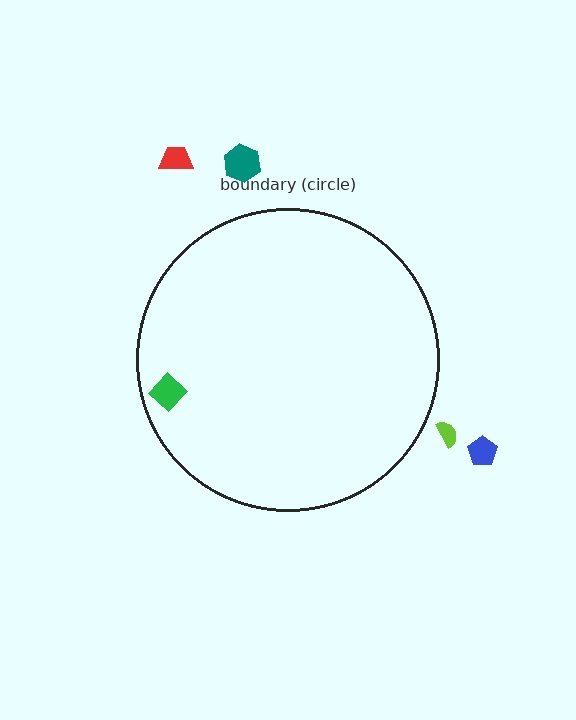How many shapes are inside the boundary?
1 inside, 4 outside.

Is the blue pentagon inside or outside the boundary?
Outside.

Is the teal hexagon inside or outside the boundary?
Outside.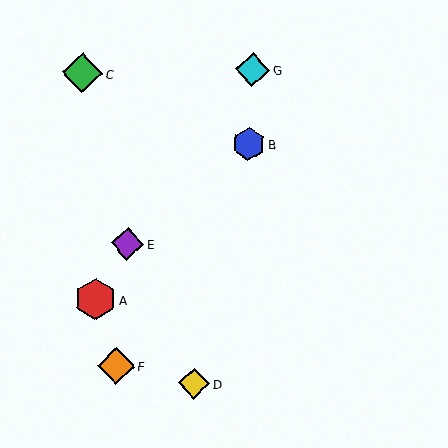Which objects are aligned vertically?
Objects B, G are aligned vertically.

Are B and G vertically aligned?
Yes, both are at x≈249.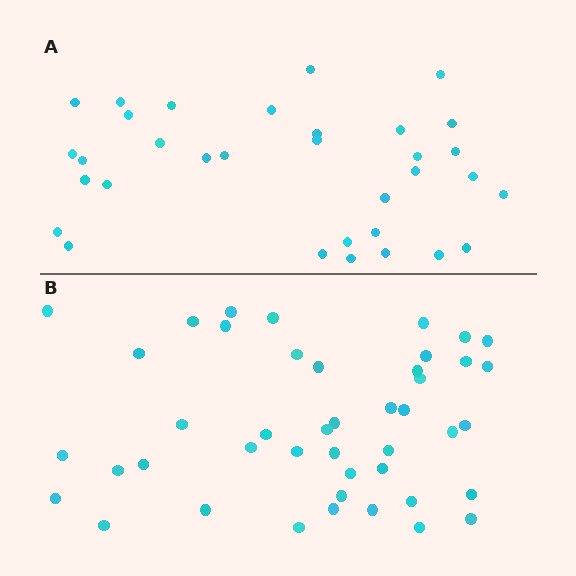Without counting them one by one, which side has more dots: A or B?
Region B (the bottom region) has more dots.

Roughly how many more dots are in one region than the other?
Region B has roughly 12 or so more dots than region A.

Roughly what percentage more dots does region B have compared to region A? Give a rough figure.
About 35% more.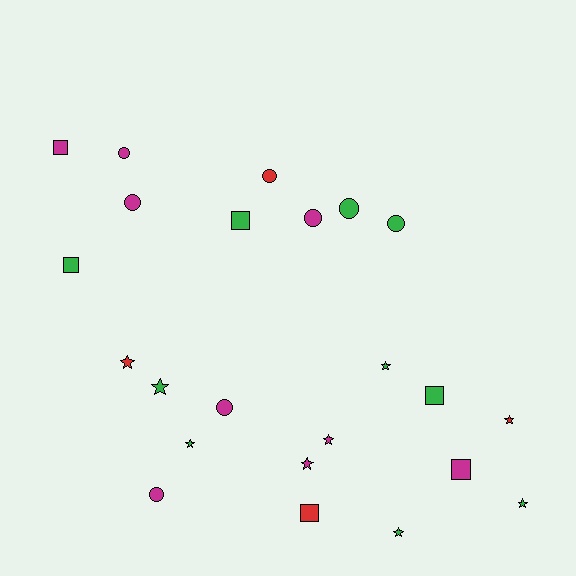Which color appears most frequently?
Green, with 10 objects.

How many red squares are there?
There is 1 red square.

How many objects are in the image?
There are 23 objects.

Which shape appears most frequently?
Star, with 9 objects.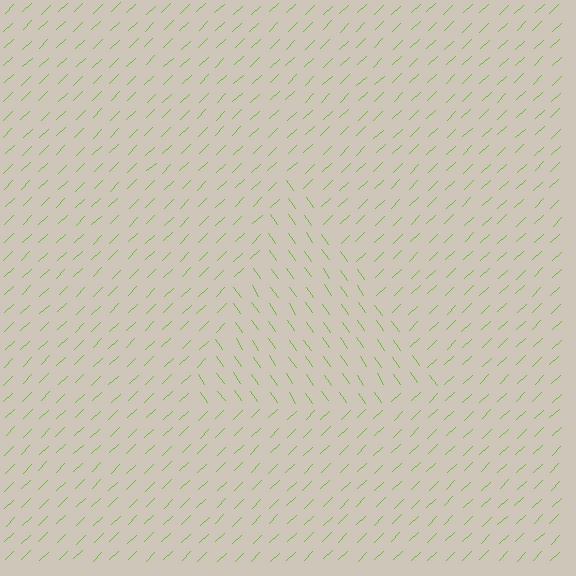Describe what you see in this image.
The image is filled with small lime line segments. A triangle region in the image has lines oriented differently from the surrounding lines, creating a visible texture boundary.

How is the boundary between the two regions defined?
The boundary is defined purely by a change in line orientation (approximately 81 degrees difference). All lines are the same color and thickness.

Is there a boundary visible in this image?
Yes, there is a texture boundary formed by a change in line orientation.